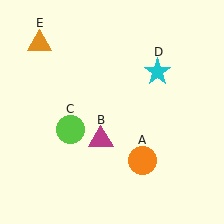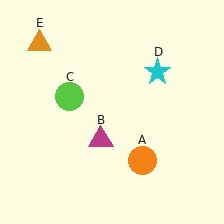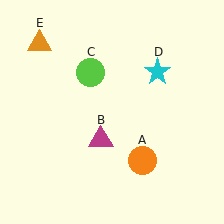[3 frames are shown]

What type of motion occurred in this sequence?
The lime circle (object C) rotated clockwise around the center of the scene.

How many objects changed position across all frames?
1 object changed position: lime circle (object C).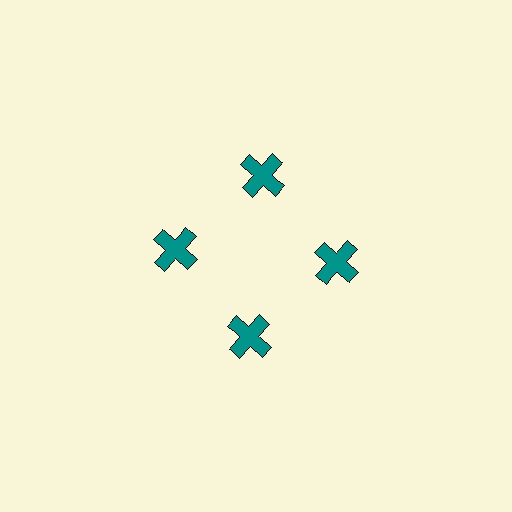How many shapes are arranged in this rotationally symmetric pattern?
There are 4 shapes, arranged in 4 groups of 1.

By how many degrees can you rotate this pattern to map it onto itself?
The pattern maps onto itself every 90 degrees of rotation.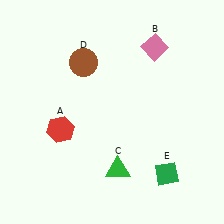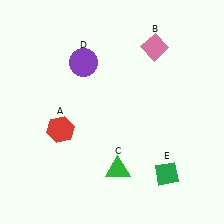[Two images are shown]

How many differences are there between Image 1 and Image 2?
There is 1 difference between the two images.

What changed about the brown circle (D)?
In Image 1, D is brown. In Image 2, it changed to purple.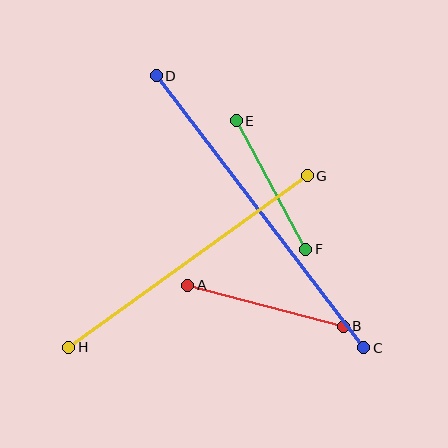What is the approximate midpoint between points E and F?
The midpoint is at approximately (271, 185) pixels.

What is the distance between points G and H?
The distance is approximately 294 pixels.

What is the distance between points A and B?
The distance is approximately 161 pixels.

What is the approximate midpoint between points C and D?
The midpoint is at approximately (260, 212) pixels.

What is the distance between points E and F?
The distance is approximately 146 pixels.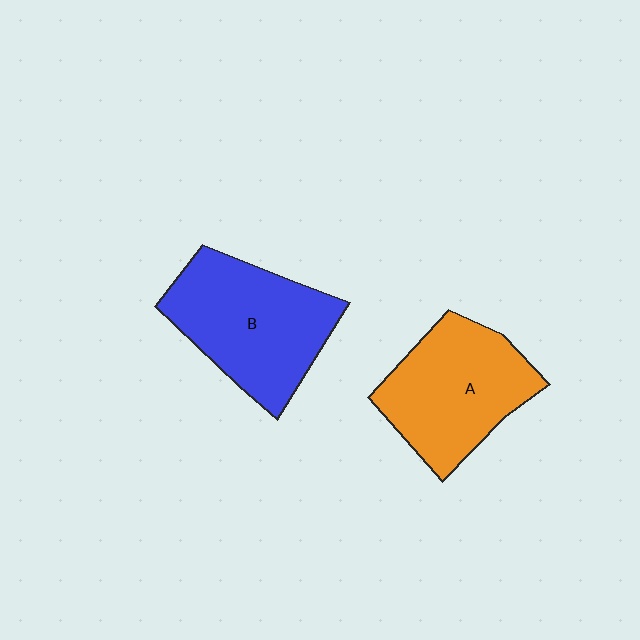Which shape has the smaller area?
Shape A (orange).